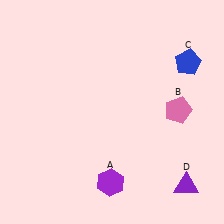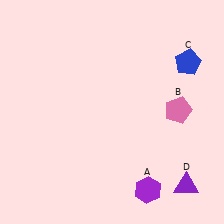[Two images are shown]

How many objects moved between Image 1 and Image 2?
1 object moved between the two images.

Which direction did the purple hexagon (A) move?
The purple hexagon (A) moved right.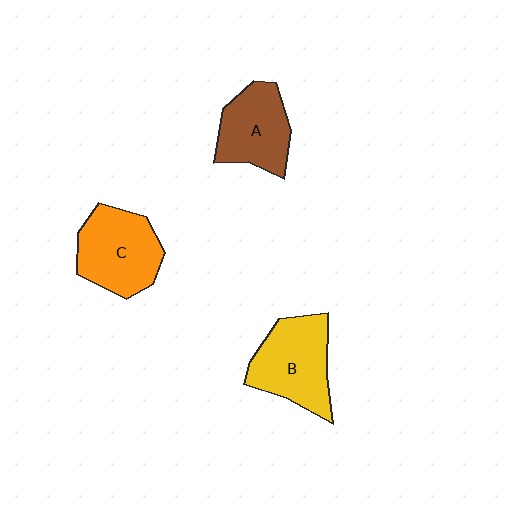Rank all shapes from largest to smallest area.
From largest to smallest: B (yellow), C (orange), A (brown).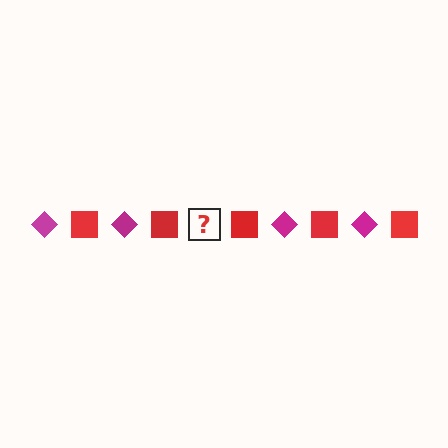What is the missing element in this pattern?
The missing element is a magenta diamond.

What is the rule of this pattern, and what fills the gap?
The rule is that the pattern alternates between magenta diamond and red square. The gap should be filled with a magenta diamond.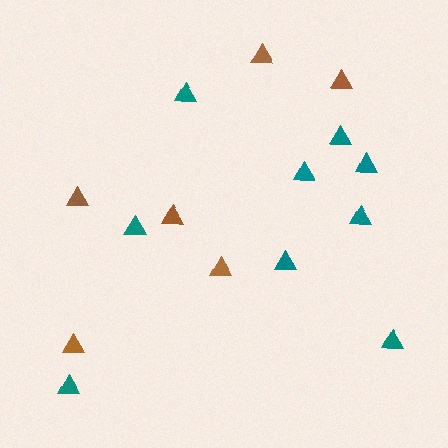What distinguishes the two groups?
There are 2 groups: one group of teal triangles (9) and one group of brown triangles (6).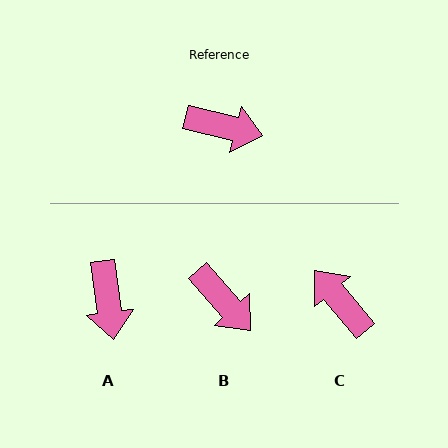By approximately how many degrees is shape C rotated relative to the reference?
Approximately 144 degrees counter-clockwise.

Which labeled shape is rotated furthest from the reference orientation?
C, about 144 degrees away.